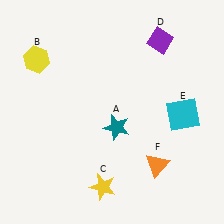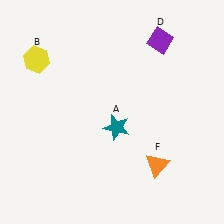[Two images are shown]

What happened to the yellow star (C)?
The yellow star (C) was removed in Image 2. It was in the bottom-left area of Image 1.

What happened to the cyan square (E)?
The cyan square (E) was removed in Image 2. It was in the bottom-right area of Image 1.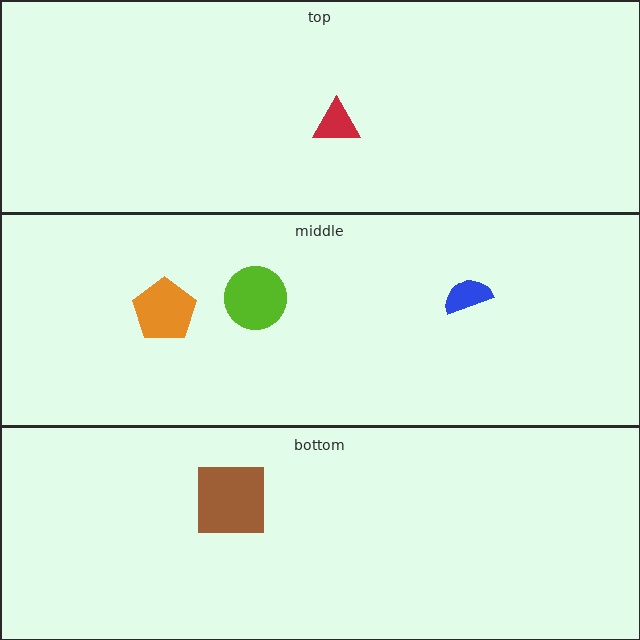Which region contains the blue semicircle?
The middle region.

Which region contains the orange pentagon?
The middle region.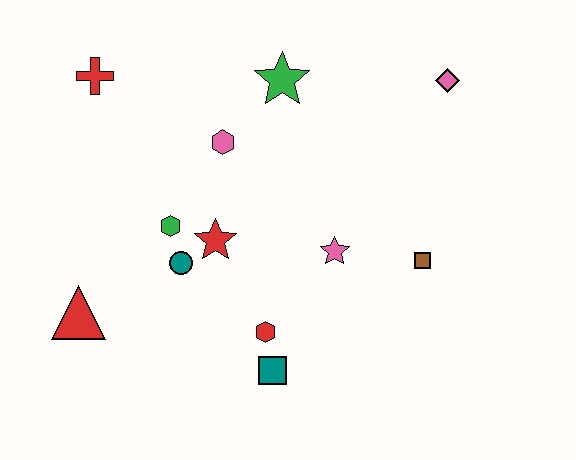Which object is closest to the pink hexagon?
The green star is closest to the pink hexagon.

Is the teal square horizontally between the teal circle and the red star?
No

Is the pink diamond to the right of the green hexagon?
Yes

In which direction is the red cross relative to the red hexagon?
The red cross is above the red hexagon.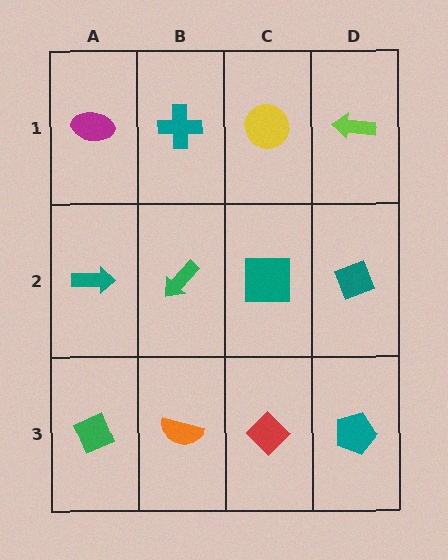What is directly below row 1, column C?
A teal square.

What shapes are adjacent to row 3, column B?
A green arrow (row 2, column B), a green diamond (row 3, column A), a red diamond (row 3, column C).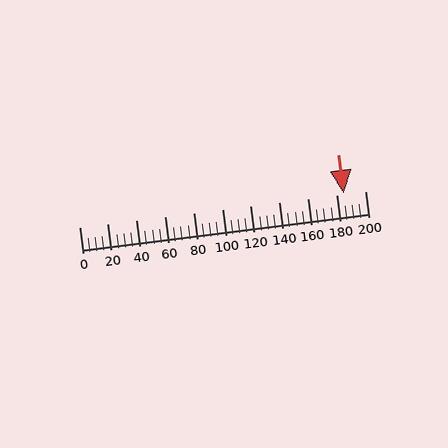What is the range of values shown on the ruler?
The ruler shows values from 0 to 200.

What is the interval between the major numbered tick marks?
The major tick marks are spaced 20 units apart.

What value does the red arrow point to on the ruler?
The red arrow points to approximately 185.